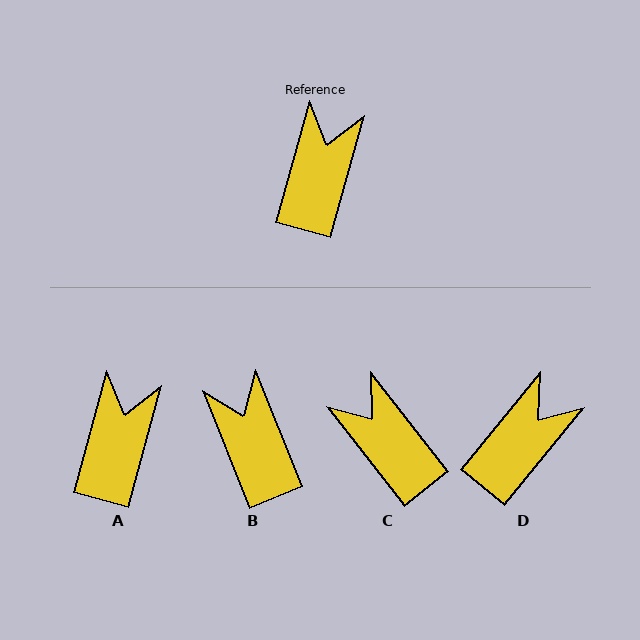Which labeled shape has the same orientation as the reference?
A.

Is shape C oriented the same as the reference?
No, it is off by about 53 degrees.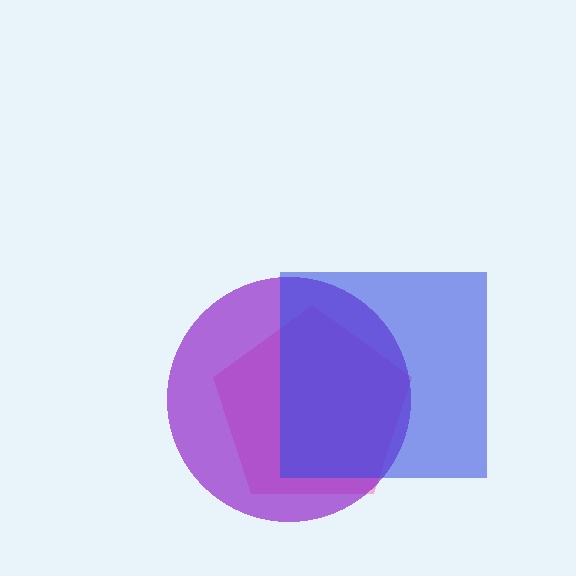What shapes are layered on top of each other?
The layered shapes are: a pink pentagon, a purple circle, a blue square.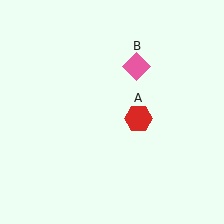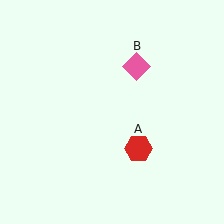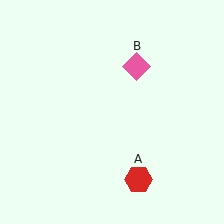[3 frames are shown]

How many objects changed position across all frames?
1 object changed position: red hexagon (object A).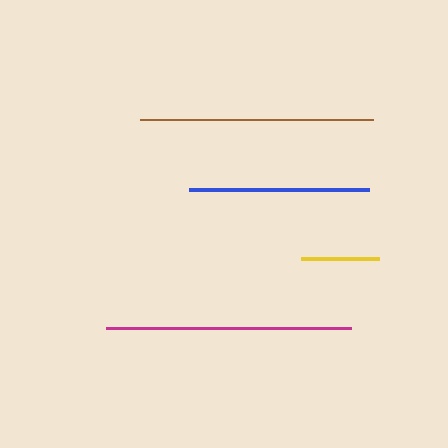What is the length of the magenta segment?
The magenta segment is approximately 245 pixels long.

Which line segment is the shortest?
The yellow line is the shortest at approximately 78 pixels.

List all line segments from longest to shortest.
From longest to shortest: magenta, brown, blue, yellow.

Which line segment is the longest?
The magenta line is the longest at approximately 245 pixels.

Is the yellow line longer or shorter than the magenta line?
The magenta line is longer than the yellow line.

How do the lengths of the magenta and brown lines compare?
The magenta and brown lines are approximately the same length.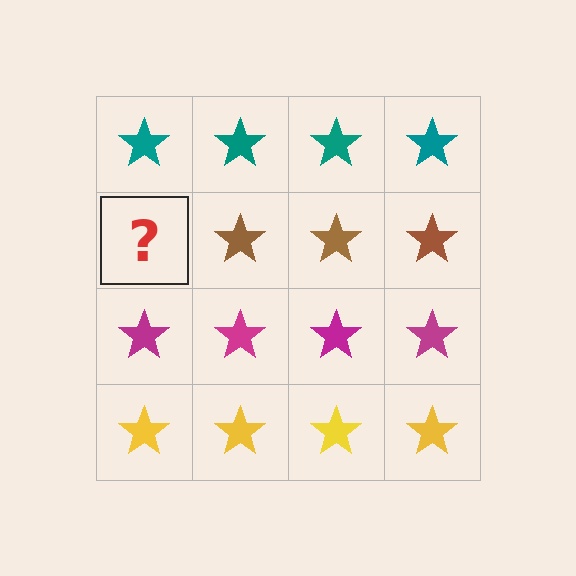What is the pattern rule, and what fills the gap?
The rule is that each row has a consistent color. The gap should be filled with a brown star.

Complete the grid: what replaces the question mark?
The question mark should be replaced with a brown star.